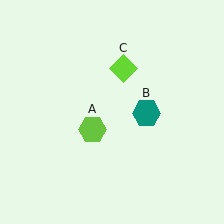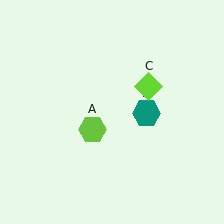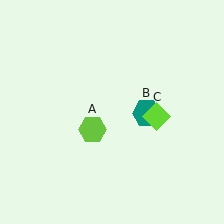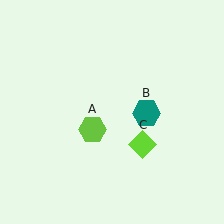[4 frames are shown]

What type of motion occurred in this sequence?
The lime diamond (object C) rotated clockwise around the center of the scene.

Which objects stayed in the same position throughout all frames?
Lime hexagon (object A) and teal hexagon (object B) remained stationary.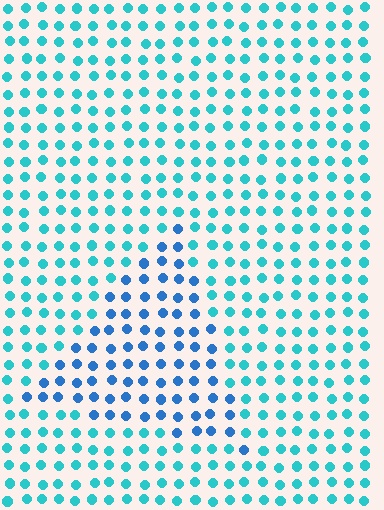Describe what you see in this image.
The image is filled with small cyan elements in a uniform arrangement. A triangle-shaped region is visible where the elements are tinted to a slightly different hue, forming a subtle color boundary.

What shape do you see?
I see a triangle.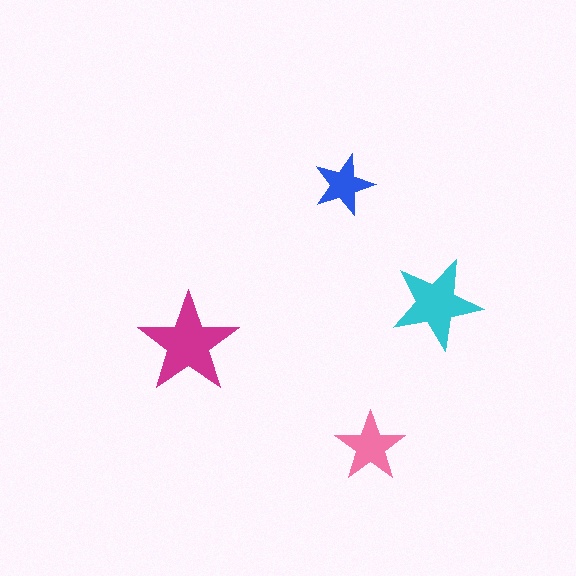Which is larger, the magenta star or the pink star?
The magenta one.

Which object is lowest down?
The pink star is bottommost.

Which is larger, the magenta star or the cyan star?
The magenta one.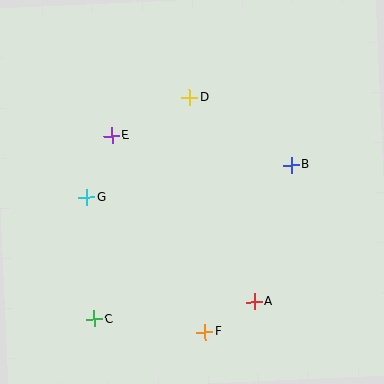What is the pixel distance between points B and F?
The distance between B and F is 188 pixels.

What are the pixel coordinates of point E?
Point E is at (112, 136).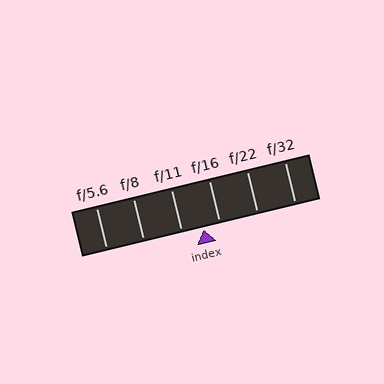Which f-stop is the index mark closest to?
The index mark is closest to f/16.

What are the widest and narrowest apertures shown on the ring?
The widest aperture shown is f/5.6 and the narrowest is f/32.